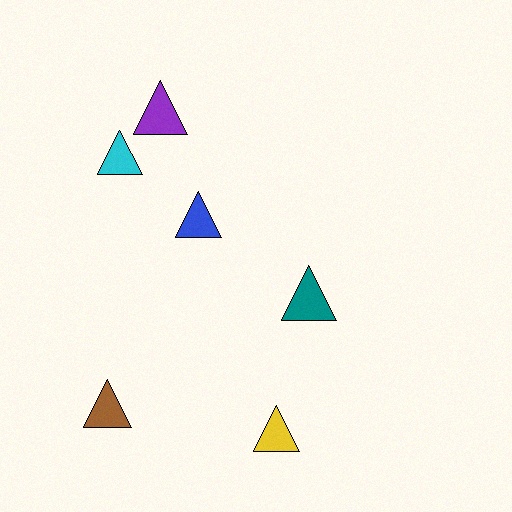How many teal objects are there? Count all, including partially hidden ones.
There is 1 teal object.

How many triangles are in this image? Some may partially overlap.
There are 6 triangles.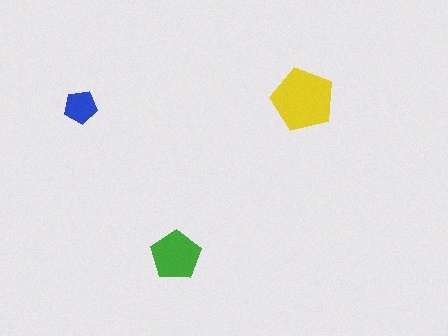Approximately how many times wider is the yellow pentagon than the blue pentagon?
About 2 times wider.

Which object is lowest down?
The green pentagon is bottommost.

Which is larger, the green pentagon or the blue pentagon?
The green one.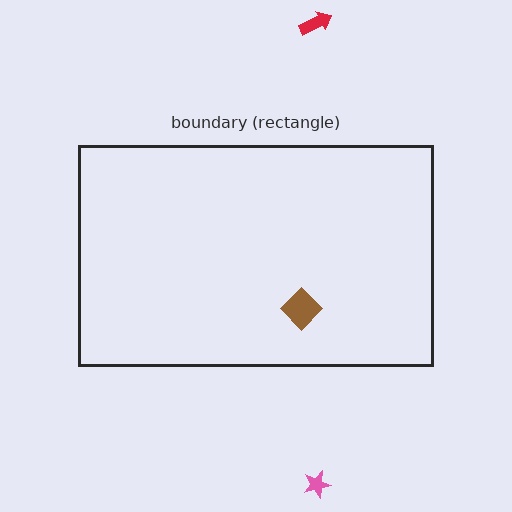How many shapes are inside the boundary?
1 inside, 2 outside.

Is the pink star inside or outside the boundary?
Outside.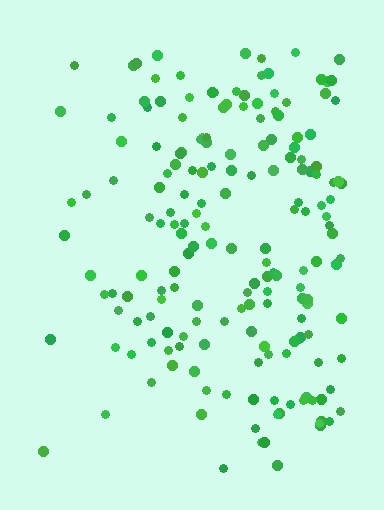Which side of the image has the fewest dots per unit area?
The left.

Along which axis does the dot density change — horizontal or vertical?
Horizontal.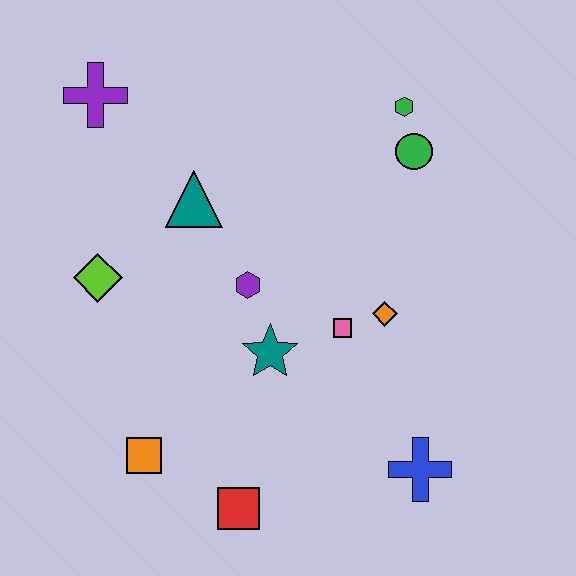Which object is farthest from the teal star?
The purple cross is farthest from the teal star.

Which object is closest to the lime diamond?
The teal triangle is closest to the lime diamond.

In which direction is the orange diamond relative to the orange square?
The orange diamond is to the right of the orange square.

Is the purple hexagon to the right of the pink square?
No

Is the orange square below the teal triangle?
Yes